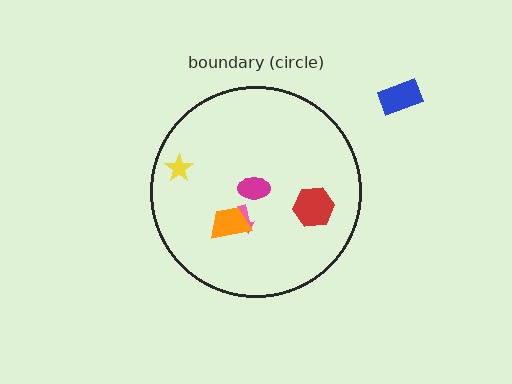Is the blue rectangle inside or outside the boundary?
Outside.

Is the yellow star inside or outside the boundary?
Inside.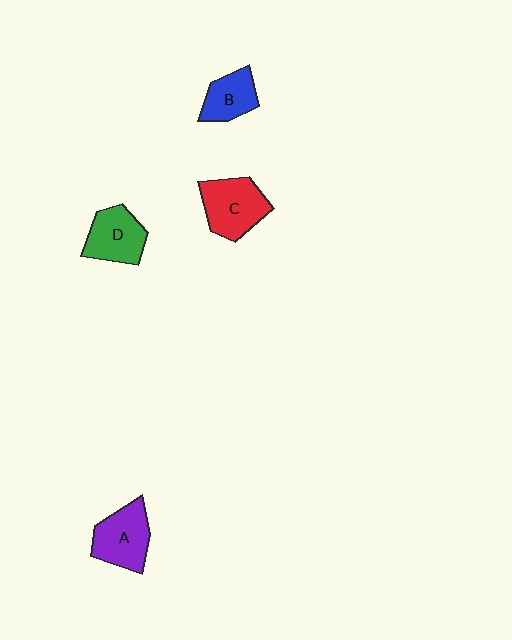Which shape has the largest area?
Shape C (red).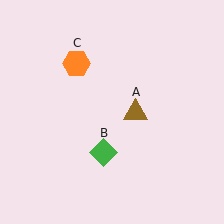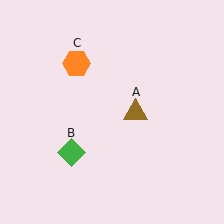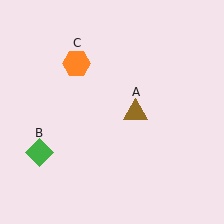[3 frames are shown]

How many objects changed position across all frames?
1 object changed position: green diamond (object B).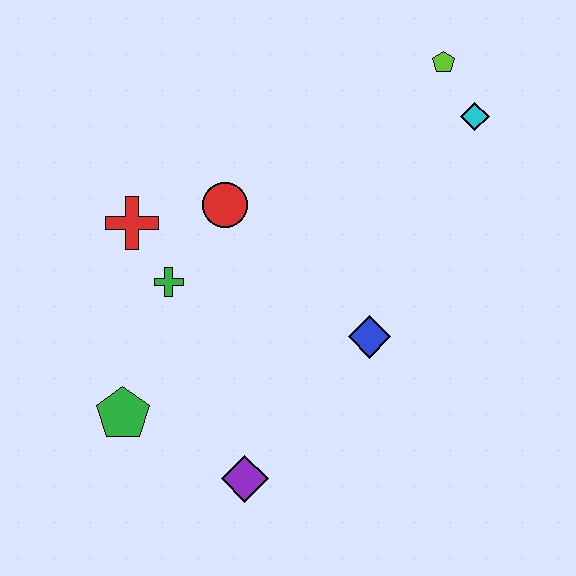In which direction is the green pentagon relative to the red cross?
The green pentagon is below the red cross.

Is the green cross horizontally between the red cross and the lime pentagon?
Yes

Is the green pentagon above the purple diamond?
Yes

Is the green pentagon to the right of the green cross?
No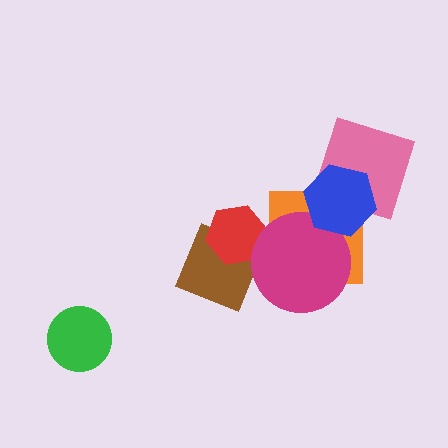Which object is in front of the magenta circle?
The blue hexagon is in front of the magenta circle.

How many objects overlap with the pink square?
1 object overlaps with the pink square.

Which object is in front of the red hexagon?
The magenta circle is in front of the red hexagon.